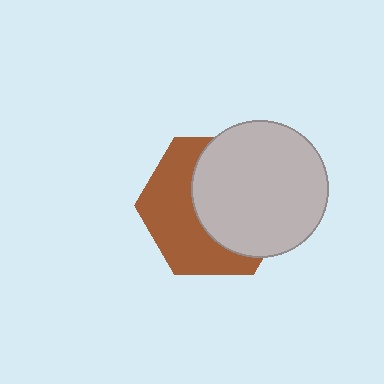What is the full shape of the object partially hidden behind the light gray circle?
The partially hidden object is a brown hexagon.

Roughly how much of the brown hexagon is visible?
About half of it is visible (roughly 46%).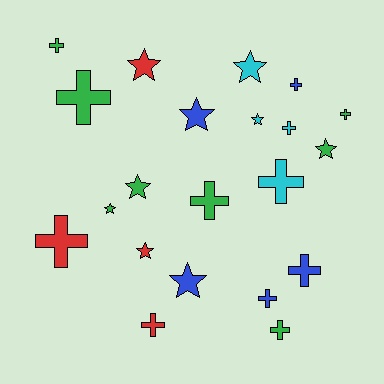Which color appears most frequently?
Green, with 8 objects.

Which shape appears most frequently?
Cross, with 12 objects.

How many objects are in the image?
There are 21 objects.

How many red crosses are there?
There are 2 red crosses.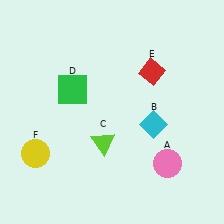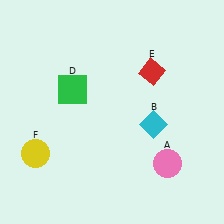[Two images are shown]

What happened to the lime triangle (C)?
The lime triangle (C) was removed in Image 2. It was in the bottom-left area of Image 1.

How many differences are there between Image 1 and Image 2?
There is 1 difference between the two images.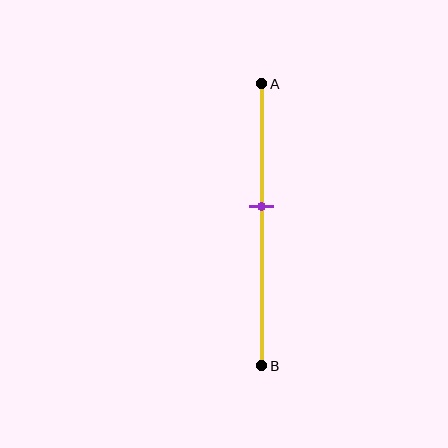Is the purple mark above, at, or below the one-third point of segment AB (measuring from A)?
The purple mark is below the one-third point of segment AB.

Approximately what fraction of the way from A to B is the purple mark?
The purple mark is approximately 45% of the way from A to B.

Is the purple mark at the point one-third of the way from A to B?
No, the mark is at about 45% from A, not at the 33% one-third point.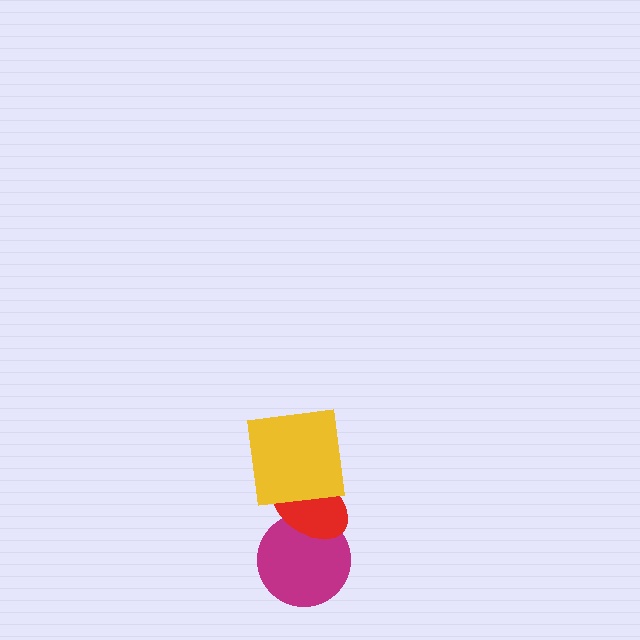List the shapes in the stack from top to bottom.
From top to bottom: the yellow square, the red ellipse, the magenta circle.